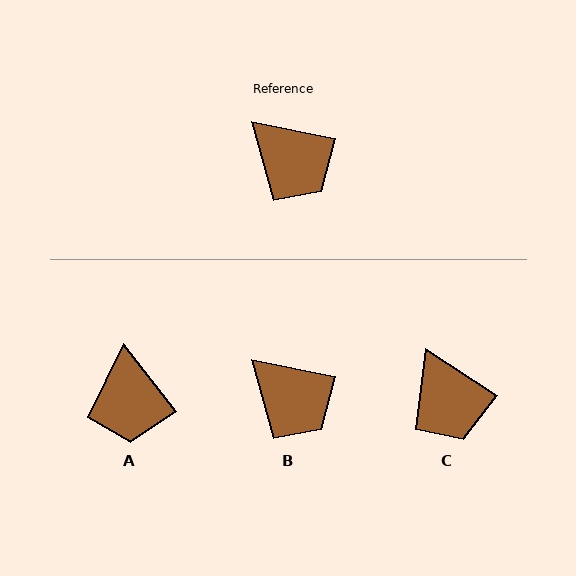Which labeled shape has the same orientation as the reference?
B.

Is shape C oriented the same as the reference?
No, it is off by about 23 degrees.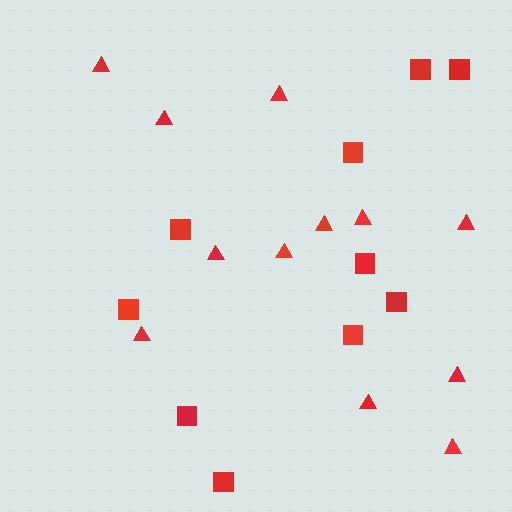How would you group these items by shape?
There are 2 groups: one group of squares (10) and one group of triangles (12).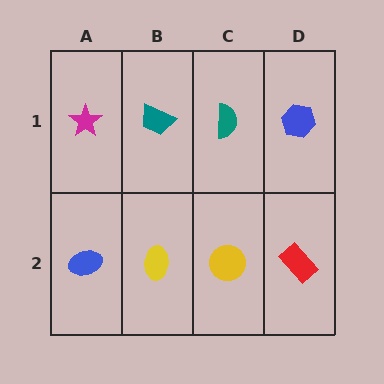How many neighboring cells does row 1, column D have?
2.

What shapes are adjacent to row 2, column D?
A blue hexagon (row 1, column D), a yellow circle (row 2, column C).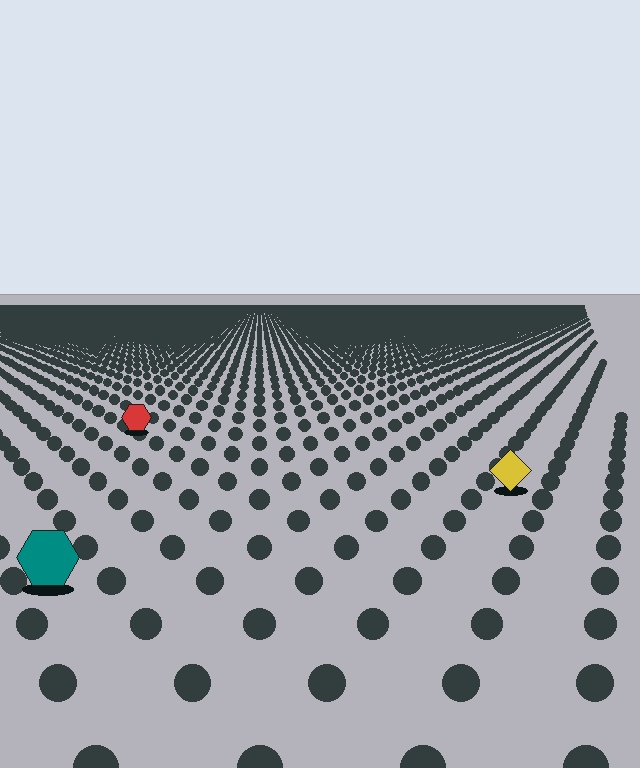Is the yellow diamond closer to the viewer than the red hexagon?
Yes. The yellow diamond is closer — you can tell from the texture gradient: the ground texture is coarser near it.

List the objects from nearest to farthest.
From nearest to farthest: the teal hexagon, the yellow diamond, the red hexagon.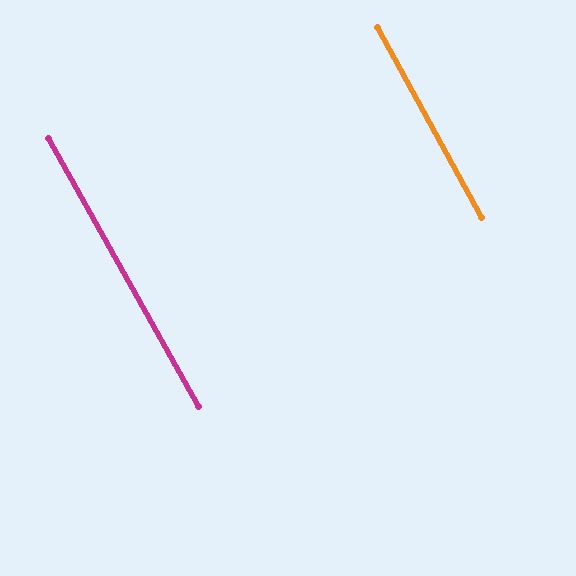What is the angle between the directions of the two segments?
Approximately 0 degrees.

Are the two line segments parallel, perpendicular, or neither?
Parallel — their directions differ by only 0.2°.